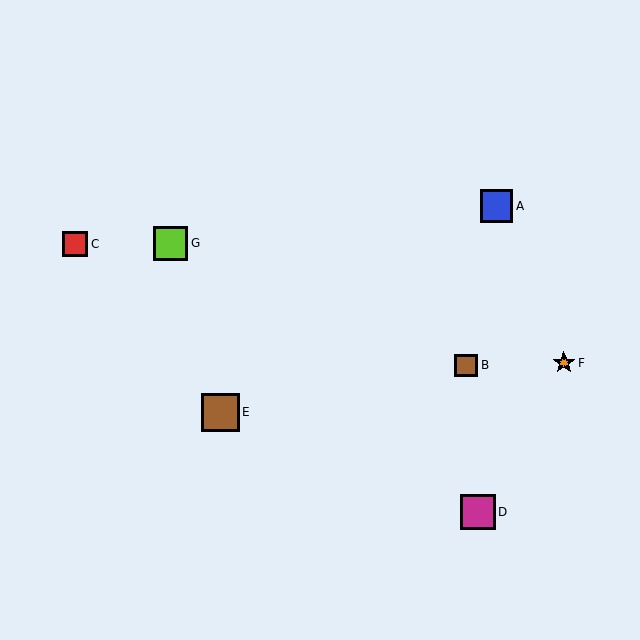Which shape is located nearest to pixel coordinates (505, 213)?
The blue square (labeled A) at (497, 206) is nearest to that location.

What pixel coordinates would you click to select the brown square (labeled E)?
Click at (221, 412) to select the brown square E.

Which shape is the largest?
The brown square (labeled E) is the largest.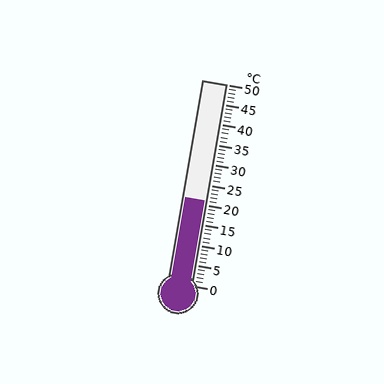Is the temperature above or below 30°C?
The temperature is below 30°C.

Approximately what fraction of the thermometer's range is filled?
The thermometer is filled to approximately 40% of its range.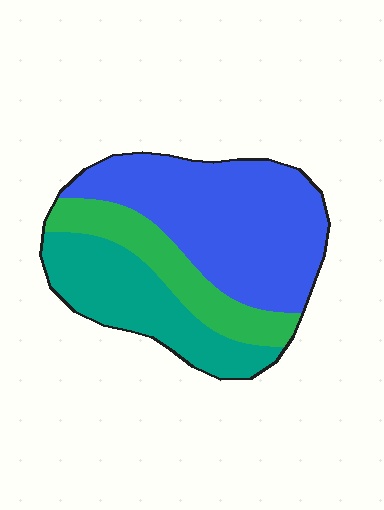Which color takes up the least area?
Green, at roughly 20%.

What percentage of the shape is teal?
Teal takes up between a sixth and a third of the shape.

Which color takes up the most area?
Blue, at roughly 50%.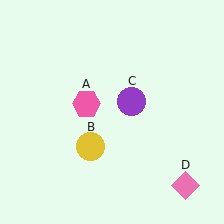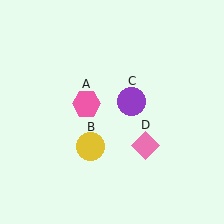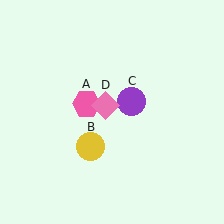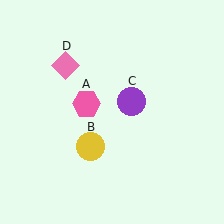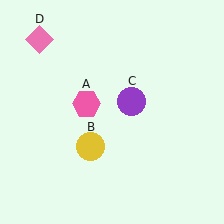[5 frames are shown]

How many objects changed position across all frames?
1 object changed position: pink diamond (object D).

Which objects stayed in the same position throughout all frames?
Pink hexagon (object A) and yellow circle (object B) and purple circle (object C) remained stationary.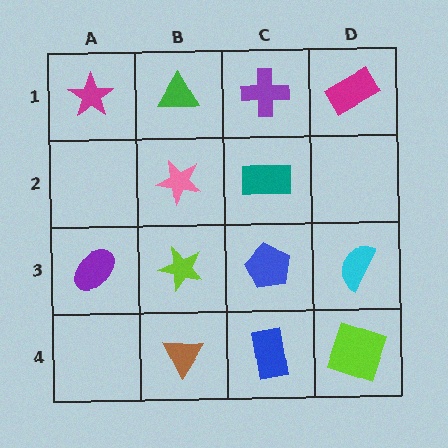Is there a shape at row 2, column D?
No, that cell is empty.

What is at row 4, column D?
A lime square.